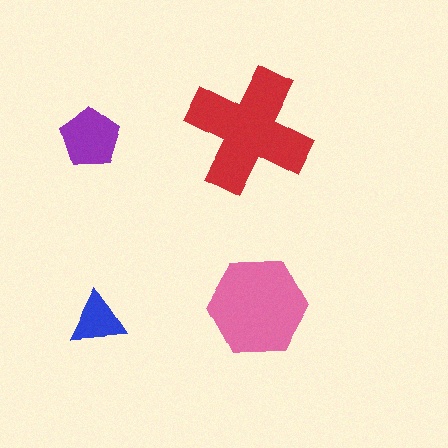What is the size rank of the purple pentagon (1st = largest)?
3rd.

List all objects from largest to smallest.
The red cross, the pink hexagon, the purple pentagon, the blue triangle.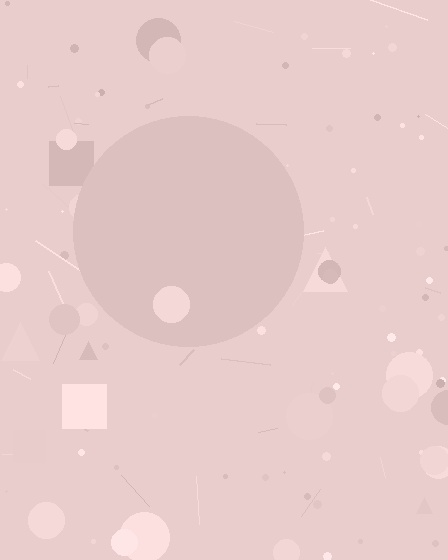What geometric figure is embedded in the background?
A circle is embedded in the background.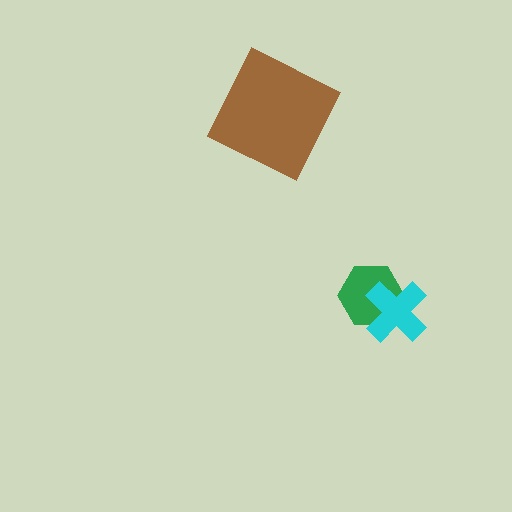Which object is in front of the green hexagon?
The cyan cross is in front of the green hexagon.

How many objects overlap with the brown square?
0 objects overlap with the brown square.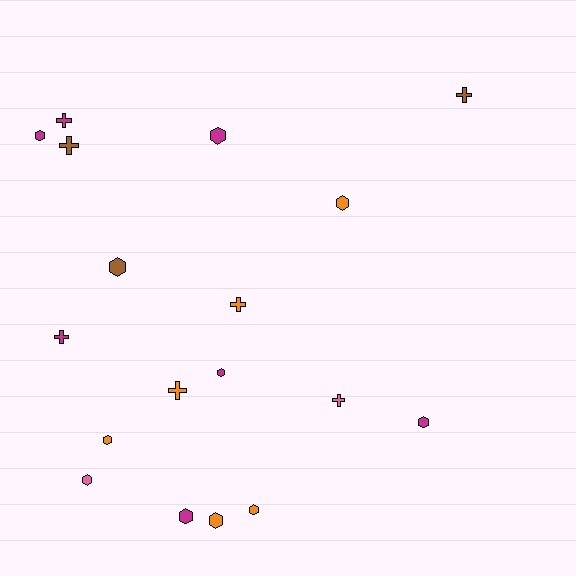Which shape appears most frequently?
Hexagon, with 11 objects.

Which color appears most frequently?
Magenta, with 7 objects.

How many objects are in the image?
There are 18 objects.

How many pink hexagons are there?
There is 1 pink hexagon.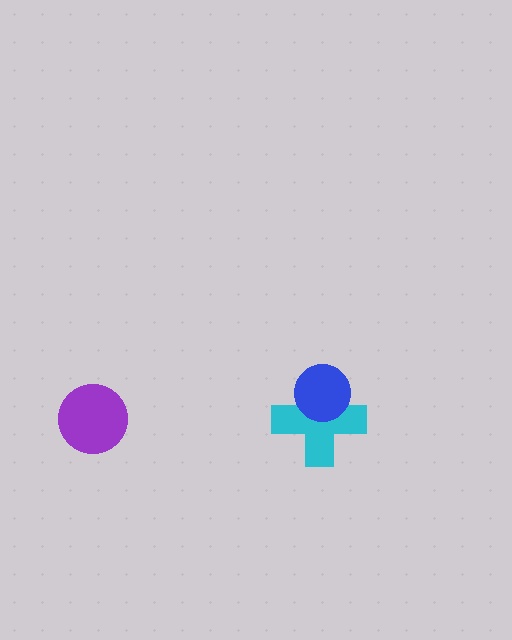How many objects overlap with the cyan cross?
1 object overlaps with the cyan cross.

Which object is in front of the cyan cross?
The blue circle is in front of the cyan cross.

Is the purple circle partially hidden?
No, no other shape covers it.